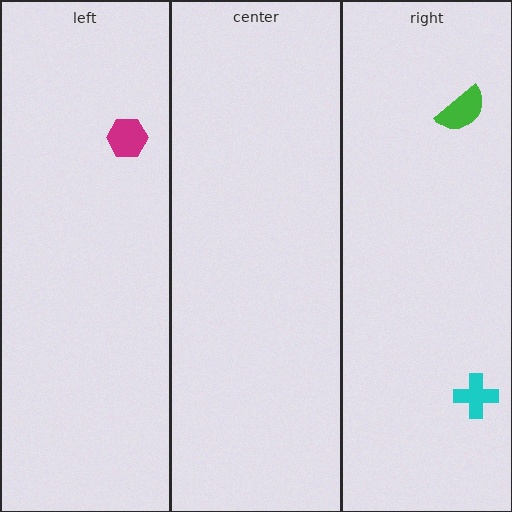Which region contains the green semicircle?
The right region.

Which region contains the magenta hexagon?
The left region.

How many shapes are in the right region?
2.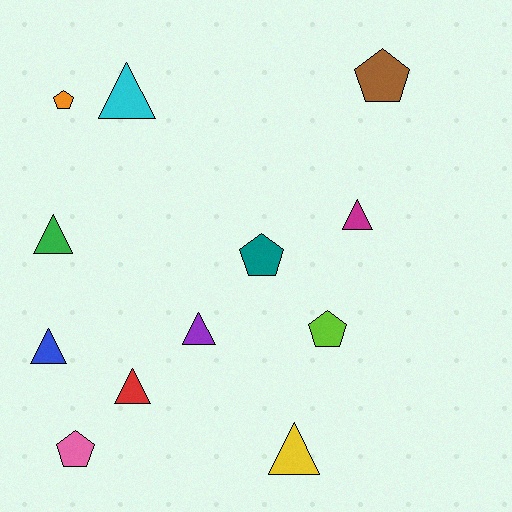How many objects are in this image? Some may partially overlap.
There are 12 objects.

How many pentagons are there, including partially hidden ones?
There are 5 pentagons.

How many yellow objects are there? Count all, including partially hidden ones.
There is 1 yellow object.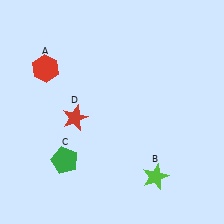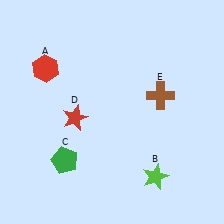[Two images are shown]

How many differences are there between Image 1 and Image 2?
There is 1 difference between the two images.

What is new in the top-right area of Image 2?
A brown cross (E) was added in the top-right area of Image 2.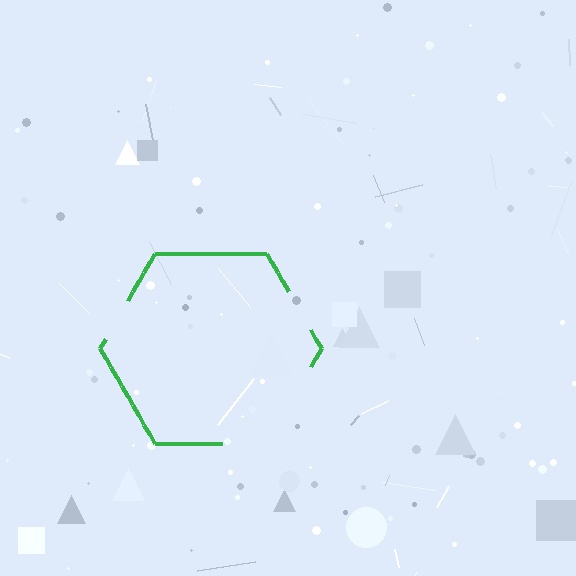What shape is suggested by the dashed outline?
The dashed outline suggests a hexagon.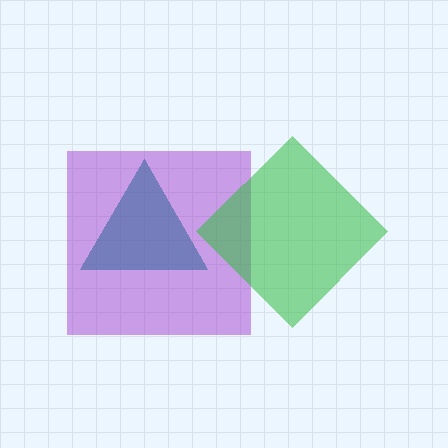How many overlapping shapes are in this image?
There are 3 overlapping shapes in the image.